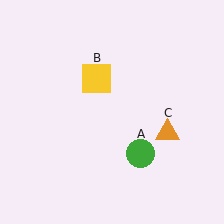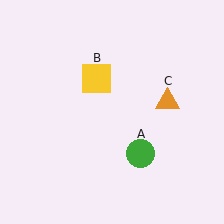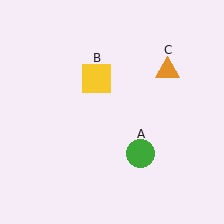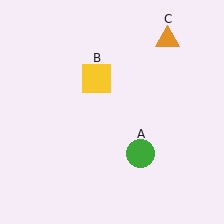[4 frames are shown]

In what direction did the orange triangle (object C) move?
The orange triangle (object C) moved up.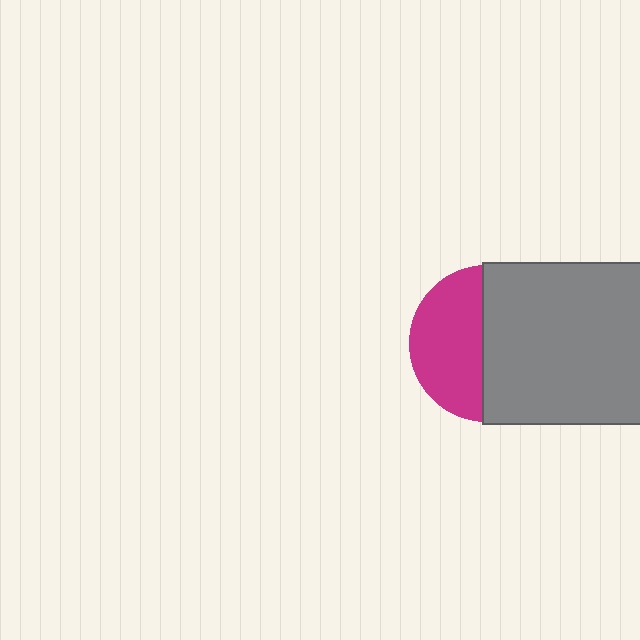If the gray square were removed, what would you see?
You would see the complete magenta circle.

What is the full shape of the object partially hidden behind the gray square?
The partially hidden object is a magenta circle.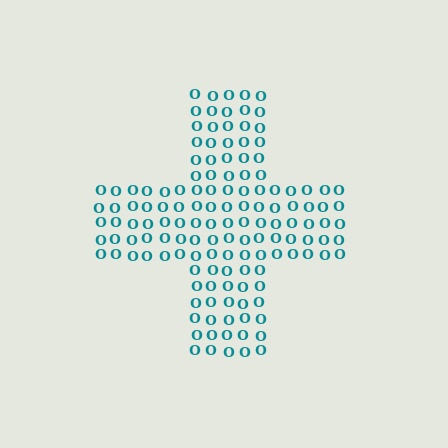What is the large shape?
The large shape is a cross.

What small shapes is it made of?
It is made of small letter O's.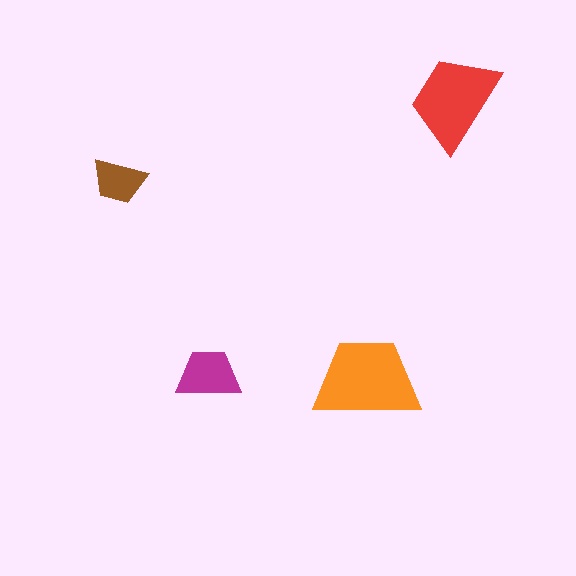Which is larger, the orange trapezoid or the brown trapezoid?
The orange one.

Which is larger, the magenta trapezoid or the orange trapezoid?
The orange one.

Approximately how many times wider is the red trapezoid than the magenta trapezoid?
About 1.5 times wider.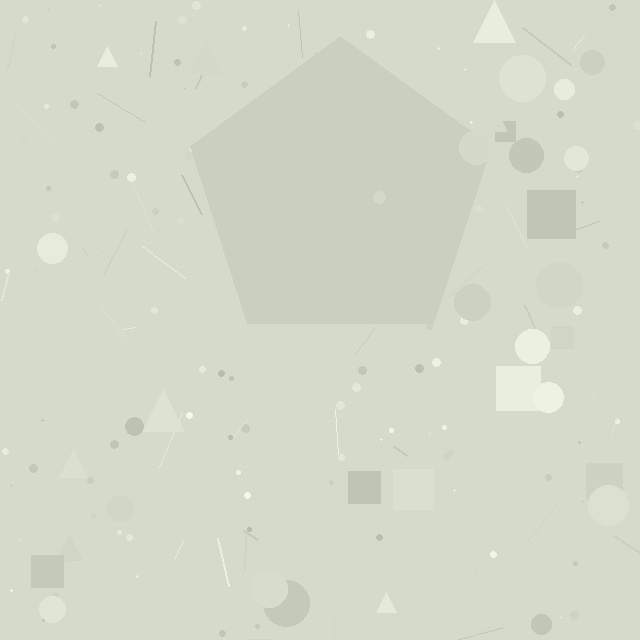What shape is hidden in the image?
A pentagon is hidden in the image.